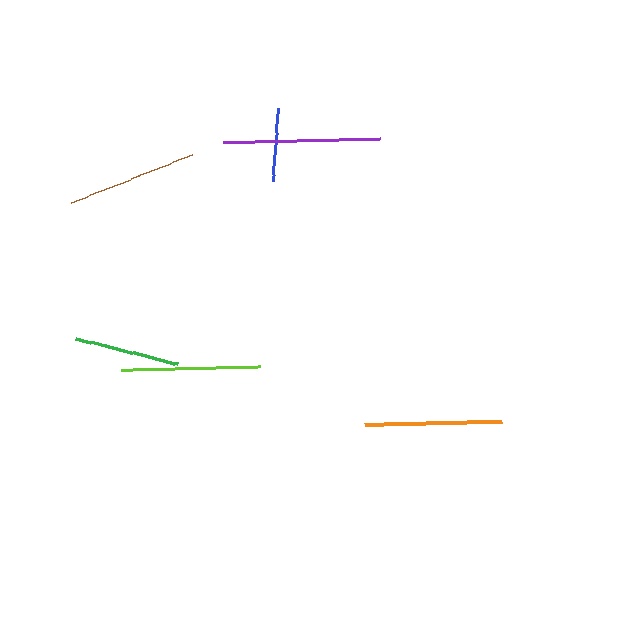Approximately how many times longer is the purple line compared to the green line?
The purple line is approximately 1.5 times the length of the green line.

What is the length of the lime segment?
The lime segment is approximately 139 pixels long.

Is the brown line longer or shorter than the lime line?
The lime line is longer than the brown line.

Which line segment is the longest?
The purple line is the longest at approximately 157 pixels.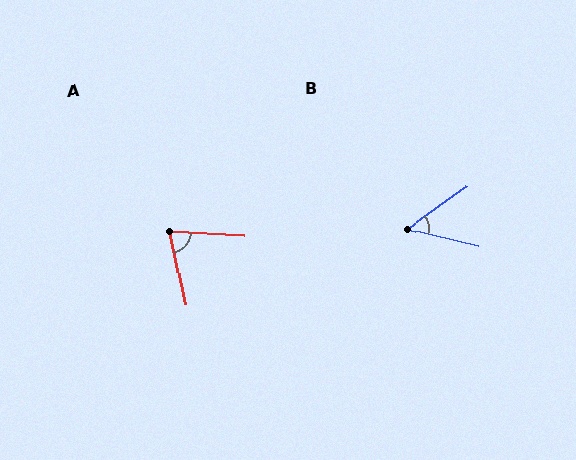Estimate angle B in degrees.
Approximately 49 degrees.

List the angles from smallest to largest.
B (49°), A (75°).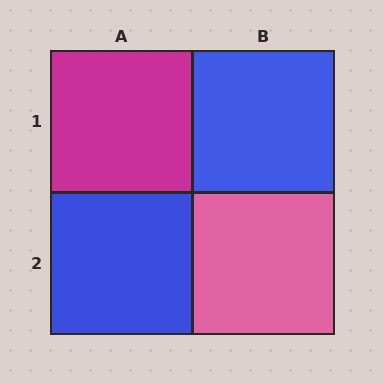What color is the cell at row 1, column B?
Blue.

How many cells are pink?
1 cell is pink.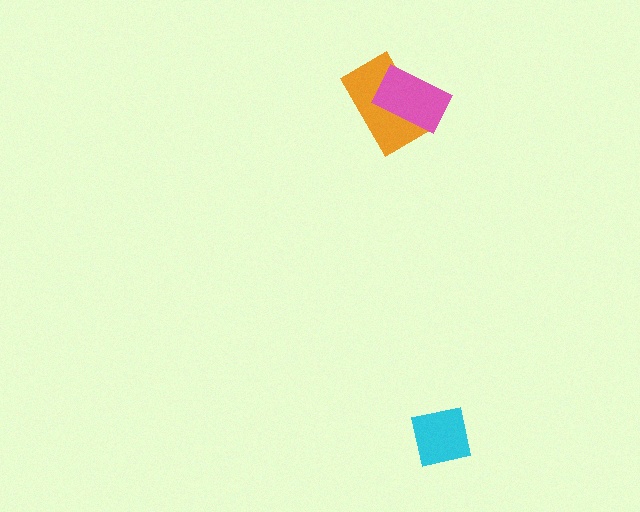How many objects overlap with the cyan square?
0 objects overlap with the cyan square.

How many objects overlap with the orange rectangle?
1 object overlaps with the orange rectangle.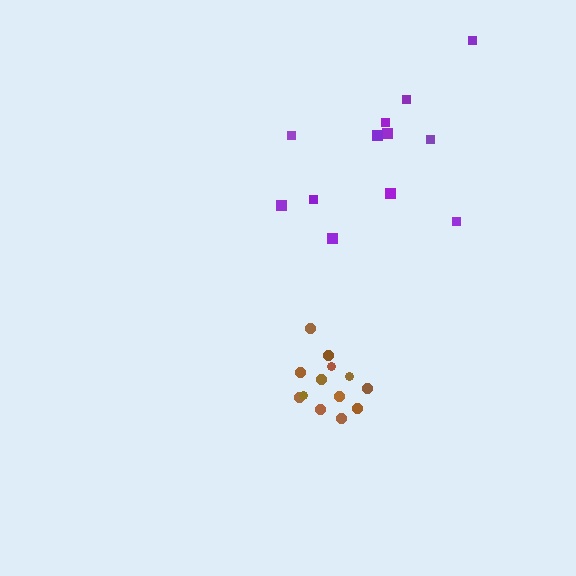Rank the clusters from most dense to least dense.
brown, purple.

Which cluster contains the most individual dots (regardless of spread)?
Brown (13).